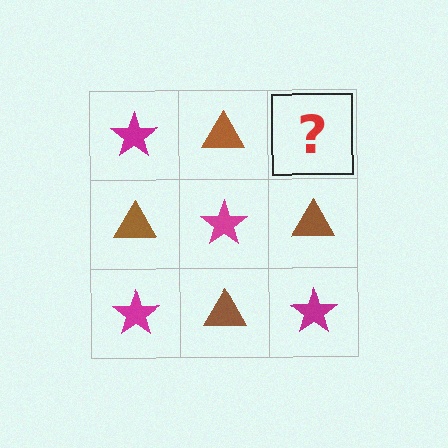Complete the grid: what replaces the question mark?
The question mark should be replaced with a magenta star.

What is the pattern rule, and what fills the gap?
The rule is that it alternates magenta star and brown triangle in a checkerboard pattern. The gap should be filled with a magenta star.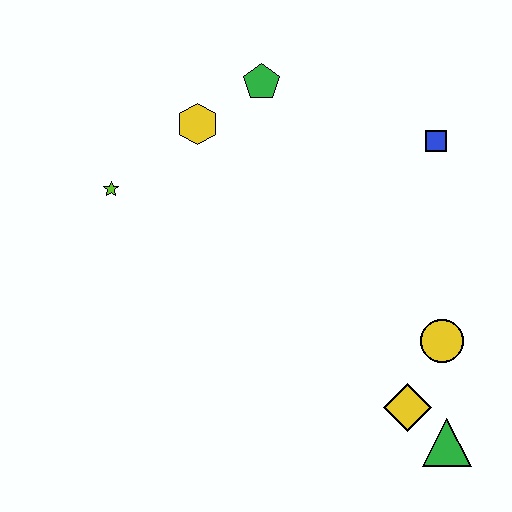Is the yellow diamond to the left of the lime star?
No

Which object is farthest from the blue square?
The lime star is farthest from the blue square.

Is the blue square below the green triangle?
No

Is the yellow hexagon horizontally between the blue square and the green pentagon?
No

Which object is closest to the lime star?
The yellow hexagon is closest to the lime star.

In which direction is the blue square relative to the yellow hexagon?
The blue square is to the right of the yellow hexagon.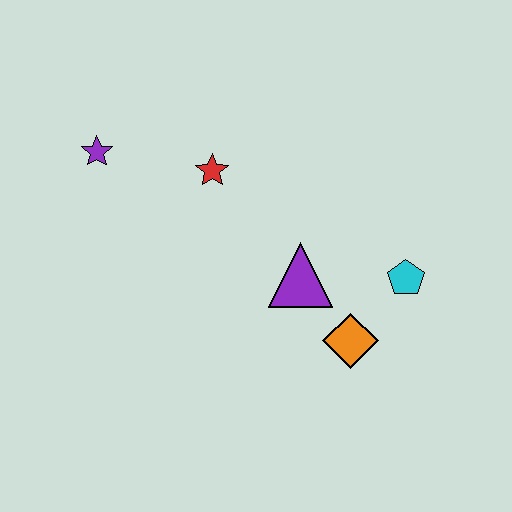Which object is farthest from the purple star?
The cyan pentagon is farthest from the purple star.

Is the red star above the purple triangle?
Yes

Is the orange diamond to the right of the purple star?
Yes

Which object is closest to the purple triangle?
The orange diamond is closest to the purple triangle.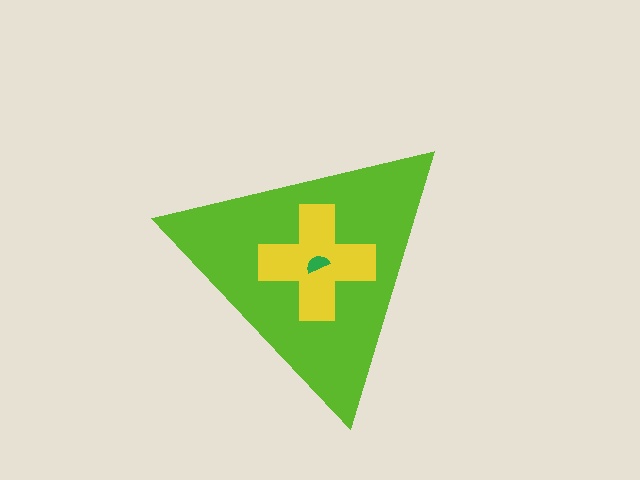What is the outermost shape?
The lime triangle.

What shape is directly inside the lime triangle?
The yellow cross.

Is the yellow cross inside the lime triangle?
Yes.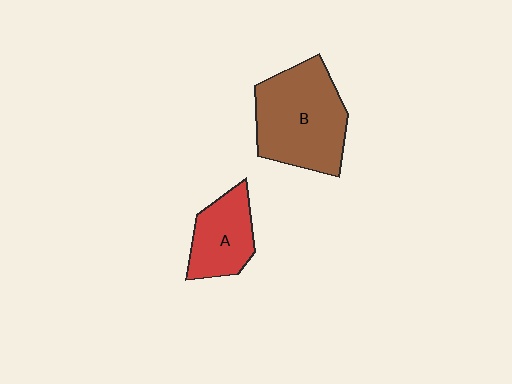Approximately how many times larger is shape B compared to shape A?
Approximately 1.8 times.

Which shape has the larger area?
Shape B (brown).